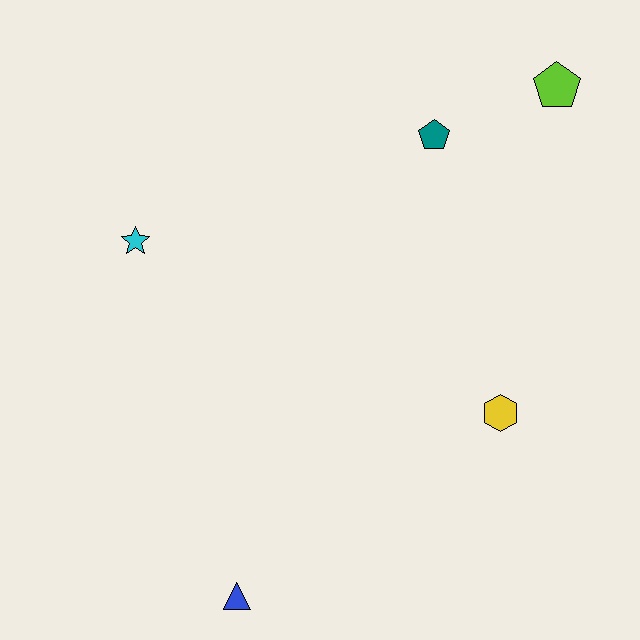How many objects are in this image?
There are 5 objects.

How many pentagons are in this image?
There are 2 pentagons.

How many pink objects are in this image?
There are no pink objects.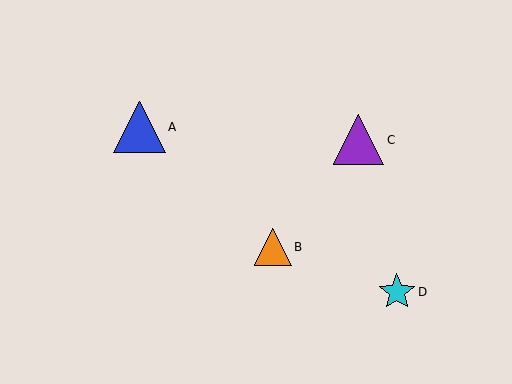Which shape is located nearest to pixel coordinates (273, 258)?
The orange triangle (labeled B) at (273, 247) is nearest to that location.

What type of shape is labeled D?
Shape D is a cyan star.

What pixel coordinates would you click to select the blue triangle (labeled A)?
Click at (139, 127) to select the blue triangle A.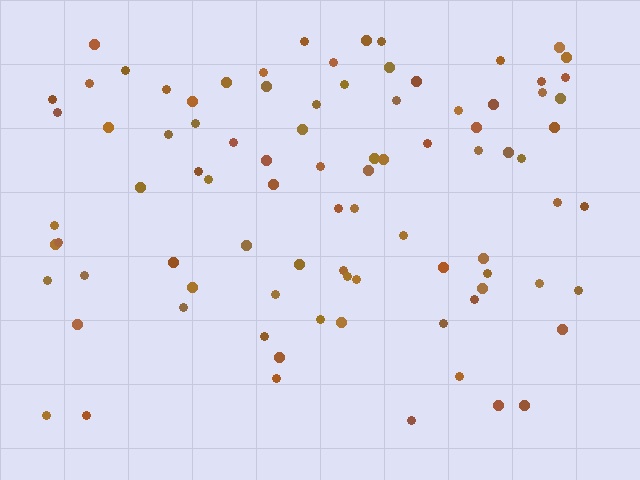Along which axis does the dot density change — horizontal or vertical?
Vertical.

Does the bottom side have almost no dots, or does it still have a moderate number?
Still a moderate number, just noticeably fewer than the top.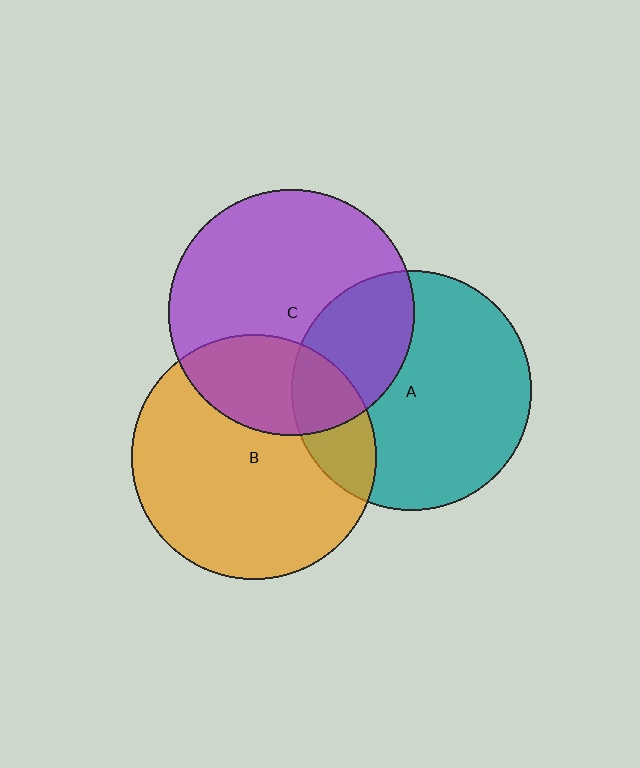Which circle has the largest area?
Circle C (purple).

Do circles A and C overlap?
Yes.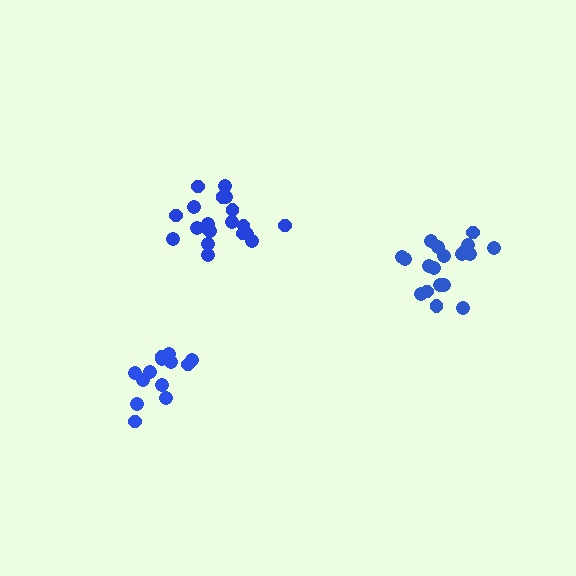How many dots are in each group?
Group 1: 20 dots, Group 2: 14 dots, Group 3: 19 dots (53 total).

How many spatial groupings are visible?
There are 3 spatial groupings.